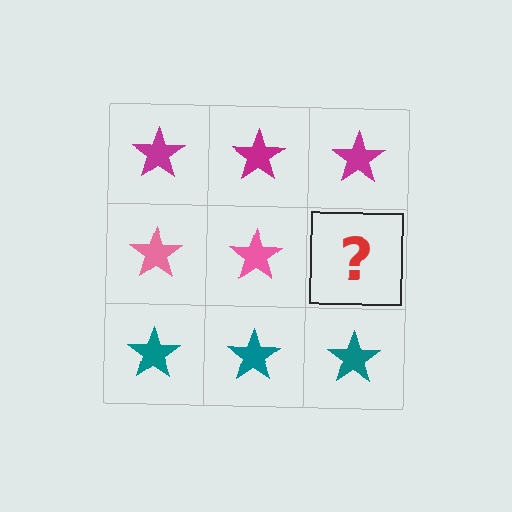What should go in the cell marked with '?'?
The missing cell should contain a pink star.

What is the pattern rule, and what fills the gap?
The rule is that each row has a consistent color. The gap should be filled with a pink star.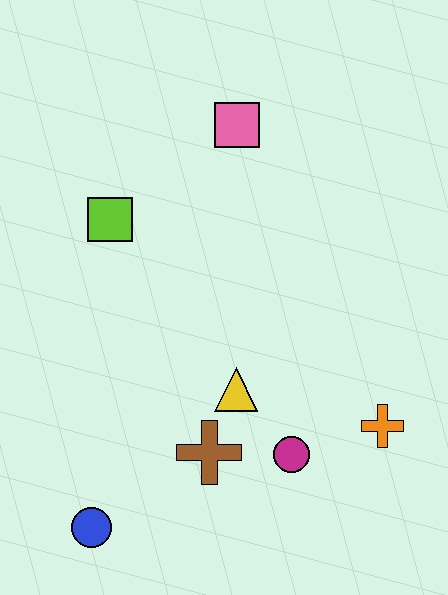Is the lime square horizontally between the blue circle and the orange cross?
Yes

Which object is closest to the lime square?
The pink square is closest to the lime square.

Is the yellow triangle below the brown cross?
No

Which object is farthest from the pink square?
The blue circle is farthest from the pink square.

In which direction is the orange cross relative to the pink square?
The orange cross is below the pink square.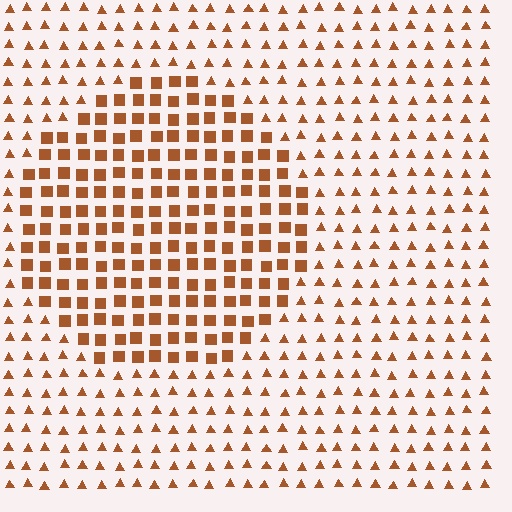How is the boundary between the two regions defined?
The boundary is defined by a change in element shape: squares inside vs. triangles outside. All elements share the same color and spacing.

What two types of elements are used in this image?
The image uses squares inside the circle region and triangles outside it.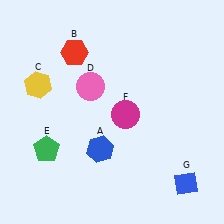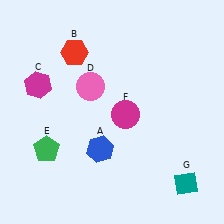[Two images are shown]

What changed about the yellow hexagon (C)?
In Image 1, C is yellow. In Image 2, it changed to magenta.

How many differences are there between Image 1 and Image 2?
There are 2 differences between the two images.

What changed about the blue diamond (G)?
In Image 1, G is blue. In Image 2, it changed to teal.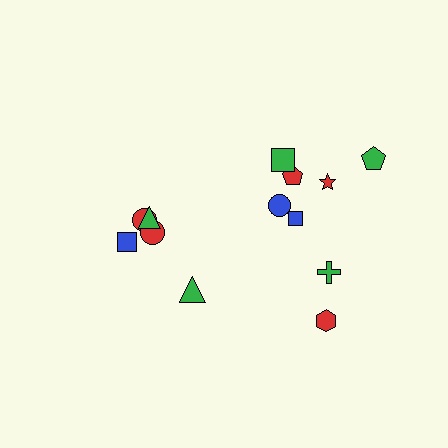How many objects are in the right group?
There are 8 objects.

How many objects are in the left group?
There are 5 objects.